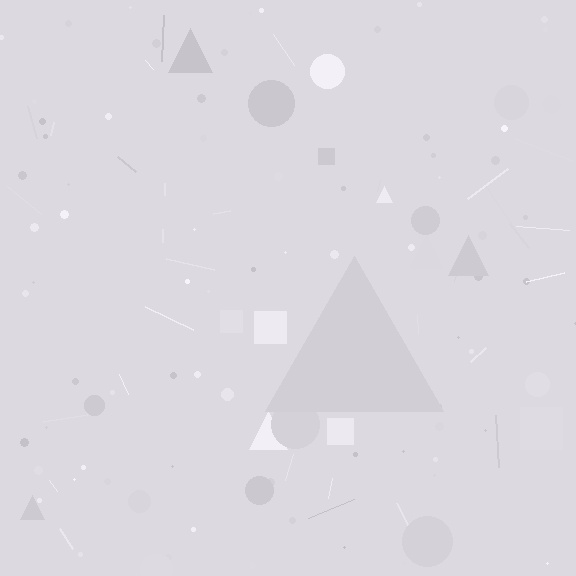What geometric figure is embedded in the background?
A triangle is embedded in the background.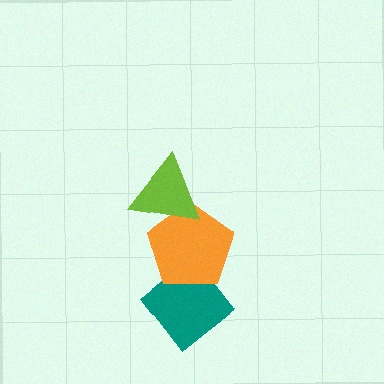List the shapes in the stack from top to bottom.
From top to bottom: the lime triangle, the orange pentagon, the teal diamond.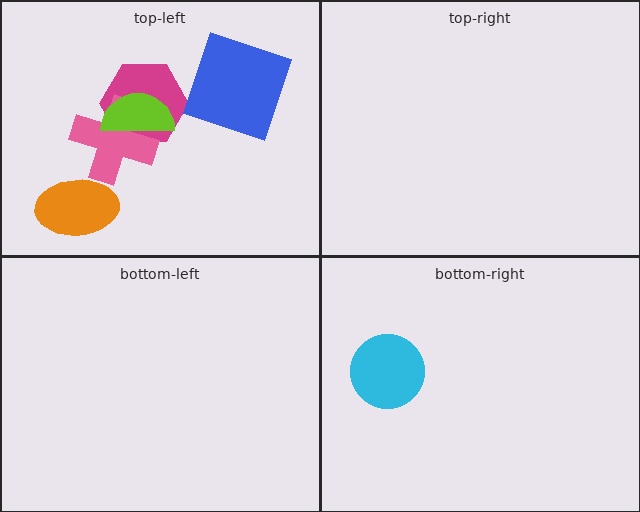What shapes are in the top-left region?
The magenta hexagon, the blue square, the pink cross, the orange ellipse, the lime semicircle.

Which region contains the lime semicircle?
The top-left region.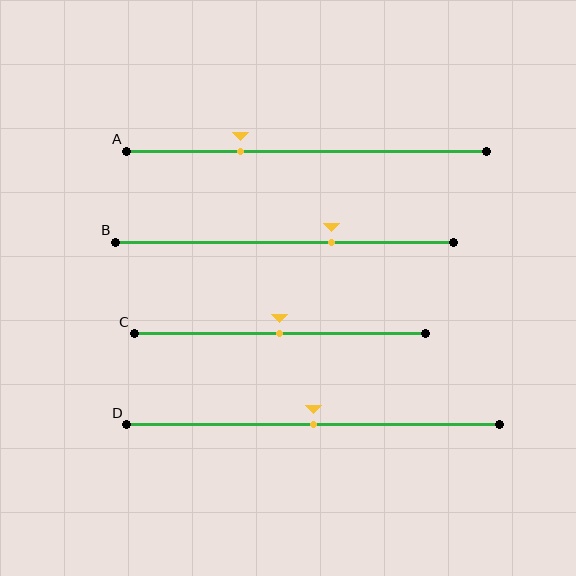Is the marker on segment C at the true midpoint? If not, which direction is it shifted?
Yes, the marker on segment C is at the true midpoint.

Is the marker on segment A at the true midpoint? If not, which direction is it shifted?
No, the marker on segment A is shifted to the left by about 18% of the segment length.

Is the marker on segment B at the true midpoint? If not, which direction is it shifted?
No, the marker on segment B is shifted to the right by about 14% of the segment length.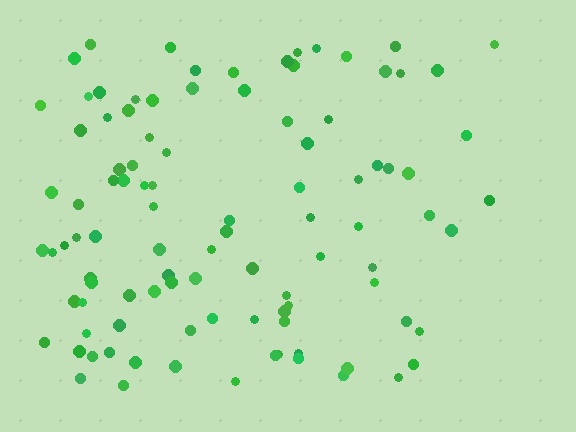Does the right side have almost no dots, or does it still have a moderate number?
Still a moderate number, just noticeably fewer than the left.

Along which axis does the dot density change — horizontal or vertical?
Horizontal.